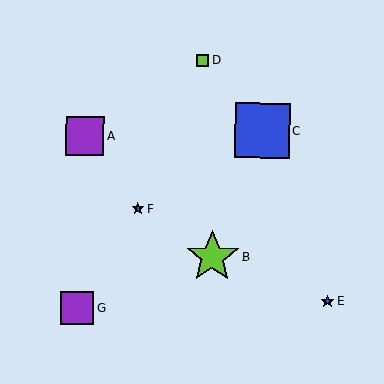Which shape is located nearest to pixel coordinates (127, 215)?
The blue star (labeled F) at (138, 208) is nearest to that location.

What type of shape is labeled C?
Shape C is a blue square.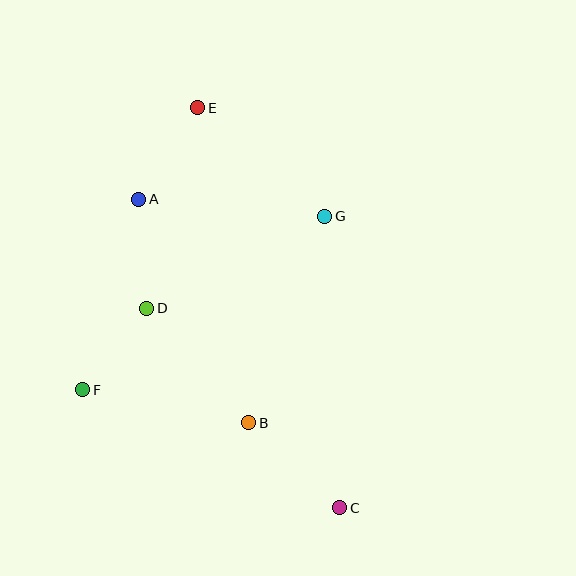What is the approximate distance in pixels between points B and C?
The distance between B and C is approximately 125 pixels.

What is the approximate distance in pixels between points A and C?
The distance between A and C is approximately 368 pixels.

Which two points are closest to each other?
Points D and F are closest to each other.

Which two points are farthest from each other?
Points C and E are farthest from each other.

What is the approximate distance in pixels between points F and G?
The distance between F and G is approximately 298 pixels.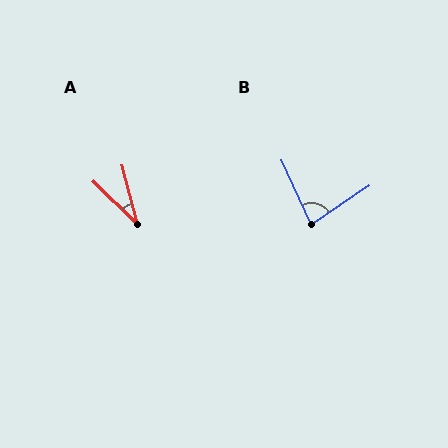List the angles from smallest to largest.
A (31°), B (80°).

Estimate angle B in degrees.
Approximately 80 degrees.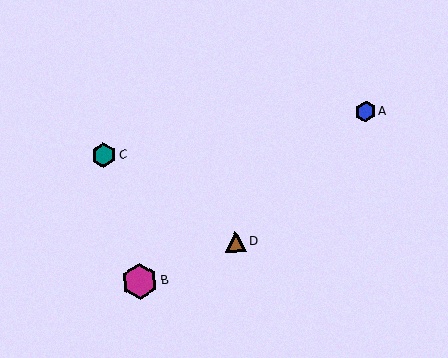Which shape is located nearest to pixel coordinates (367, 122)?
The blue hexagon (labeled A) at (365, 112) is nearest to that location.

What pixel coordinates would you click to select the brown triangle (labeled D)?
Click at (236, 242) to select the brown triangle D.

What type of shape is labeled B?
Shape B is a magenta hexagon.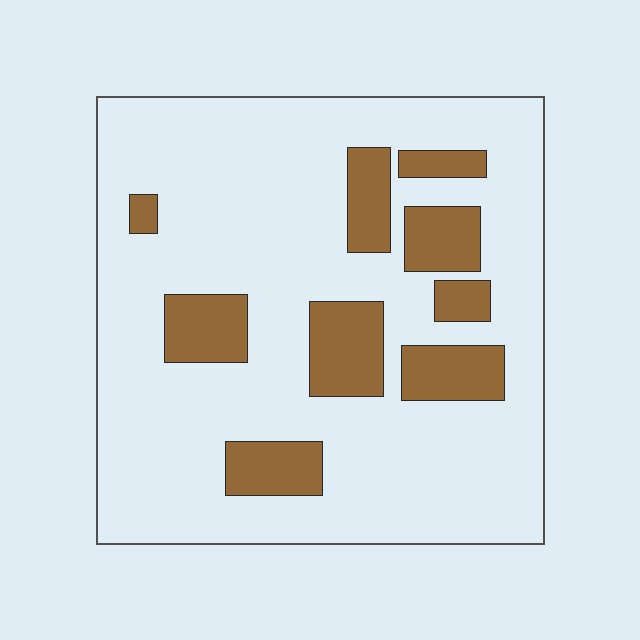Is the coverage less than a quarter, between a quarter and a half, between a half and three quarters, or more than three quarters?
Less than a quarter.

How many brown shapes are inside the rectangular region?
9.